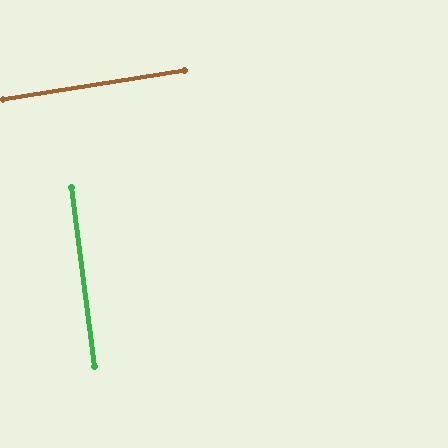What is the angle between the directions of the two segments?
Approximately 88 degrees.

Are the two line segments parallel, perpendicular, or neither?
Perpendicular — they meet at approximately 88°.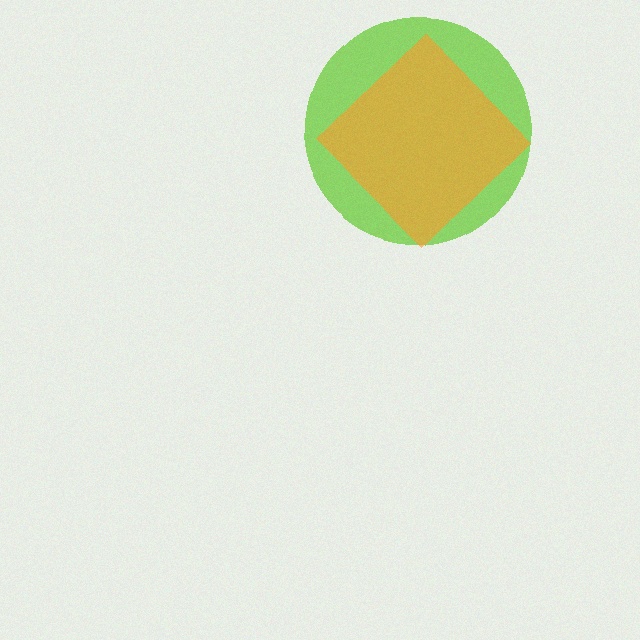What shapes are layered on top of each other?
The layered shapes are: a lime circle, an orange diamond.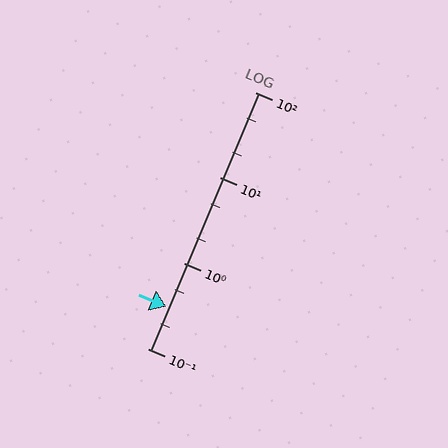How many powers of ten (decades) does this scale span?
The scale spans 3 decades, from 0.1 to 100.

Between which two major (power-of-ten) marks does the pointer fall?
The pointer is between 0.1 and 1.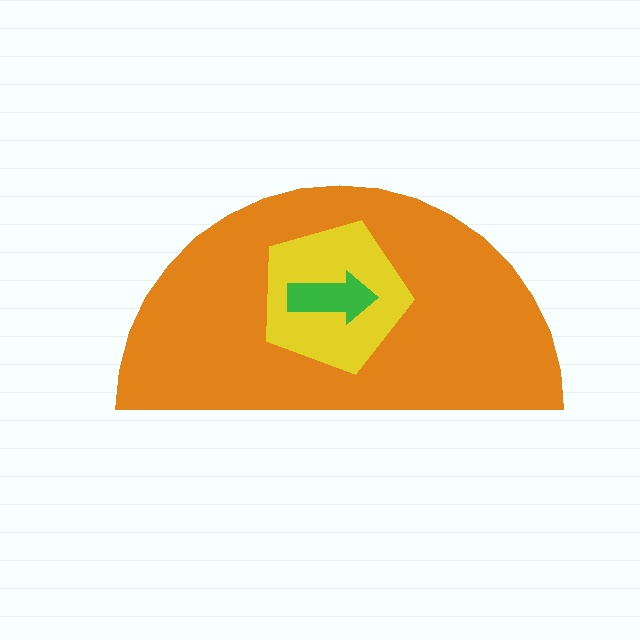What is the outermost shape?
The orange semicircle.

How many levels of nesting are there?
3.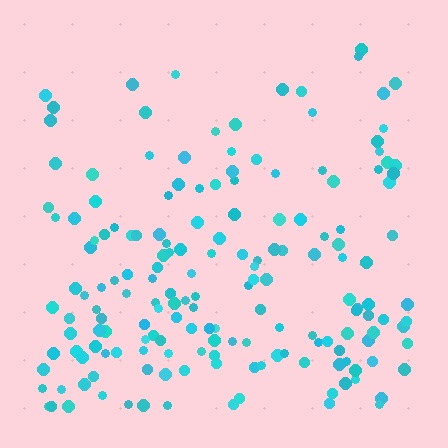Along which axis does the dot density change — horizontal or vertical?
Vertical.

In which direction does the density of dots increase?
From top to bottom, with the bottom side densest.